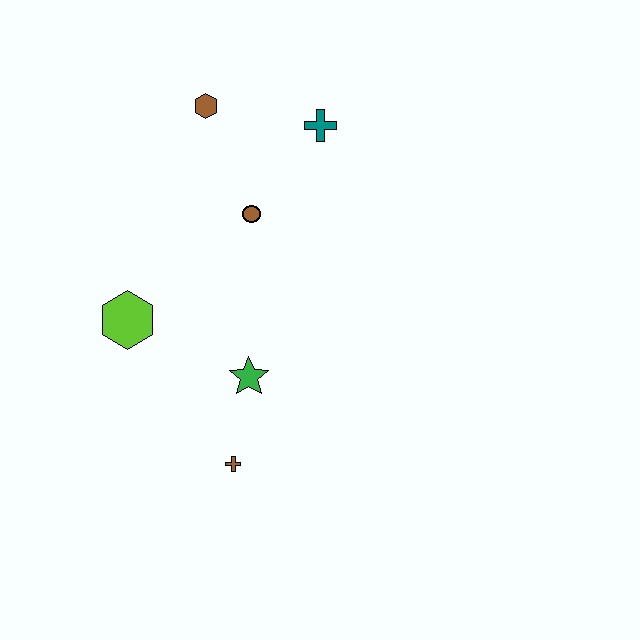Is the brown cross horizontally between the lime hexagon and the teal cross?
Yes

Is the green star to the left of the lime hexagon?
No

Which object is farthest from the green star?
The brown hexagon is farthest from the green star.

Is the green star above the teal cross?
No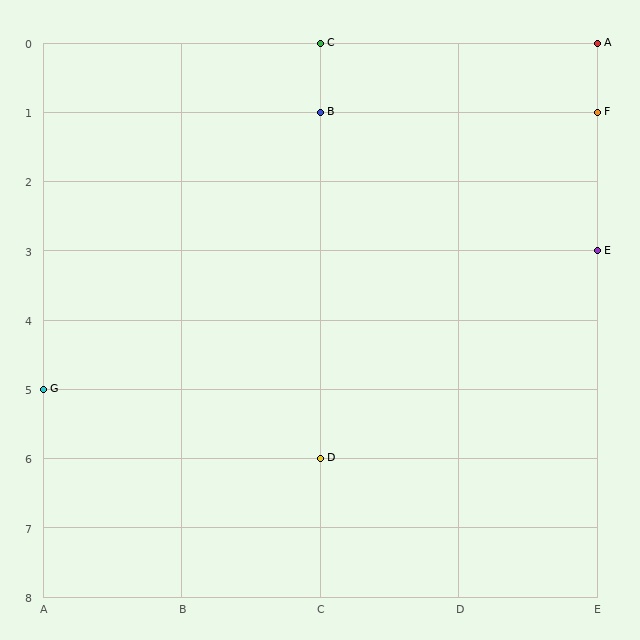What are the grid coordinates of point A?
Point A is at grid coordinates (E, 0).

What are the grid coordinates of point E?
Point E is at grid coordinates (E, 3).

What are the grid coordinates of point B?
Point B is at grid coordinates (C, 1).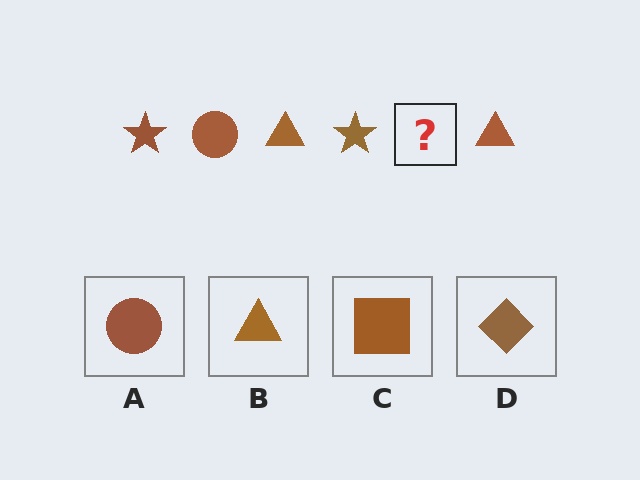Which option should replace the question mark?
Option A.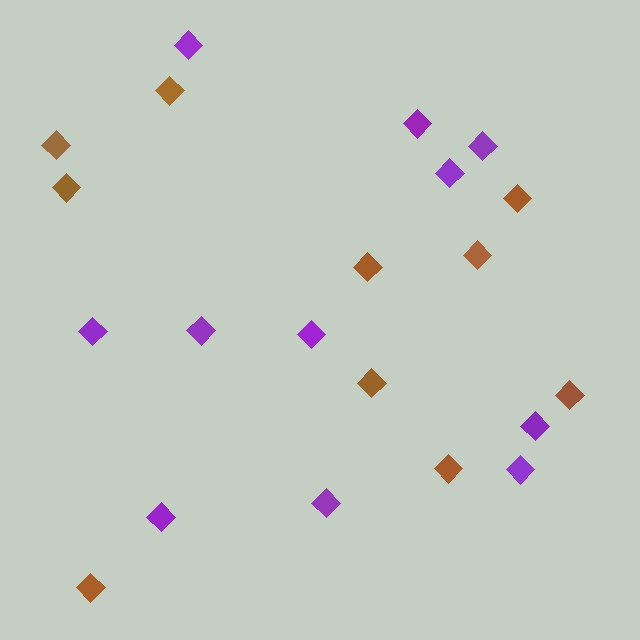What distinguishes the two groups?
There are 2 groups: one group of purple diamonds (11) and one group of brown diamonds (10).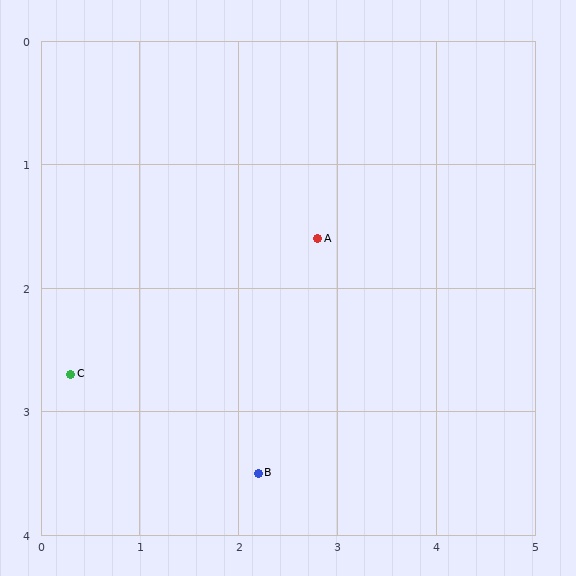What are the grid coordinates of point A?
Point A is at approximately (2.8, 1.6).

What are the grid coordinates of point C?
Point C is at approximately (0.3, 2.7).